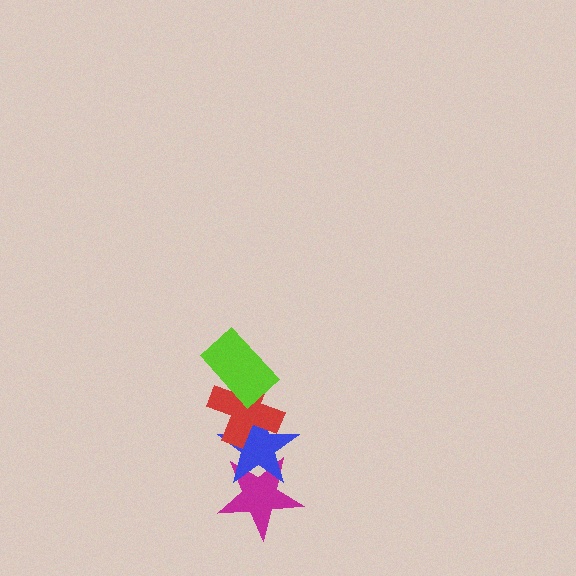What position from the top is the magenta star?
The magenta star is 4th from the top.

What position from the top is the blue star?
The blue star is 3rd from the top.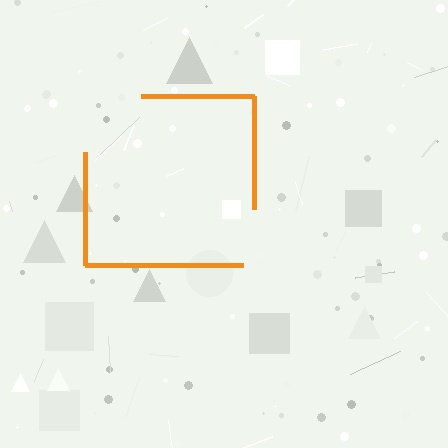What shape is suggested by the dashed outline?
The dashed outline suggests a square.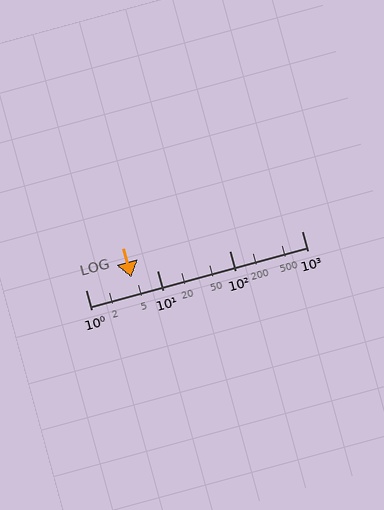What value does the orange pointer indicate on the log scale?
The pointer indicates approximately 4.3.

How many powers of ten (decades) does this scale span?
The scale spans 3 decades, from 1 to 1000.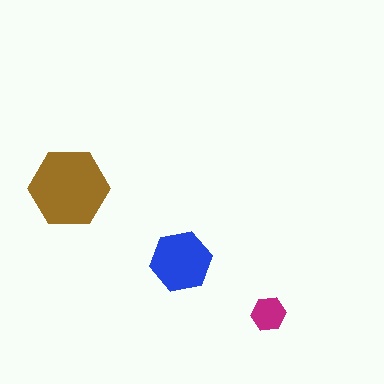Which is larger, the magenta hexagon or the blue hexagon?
The blue one.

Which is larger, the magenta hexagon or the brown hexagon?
The brown one.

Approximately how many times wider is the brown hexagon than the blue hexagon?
About 1.5 times wider.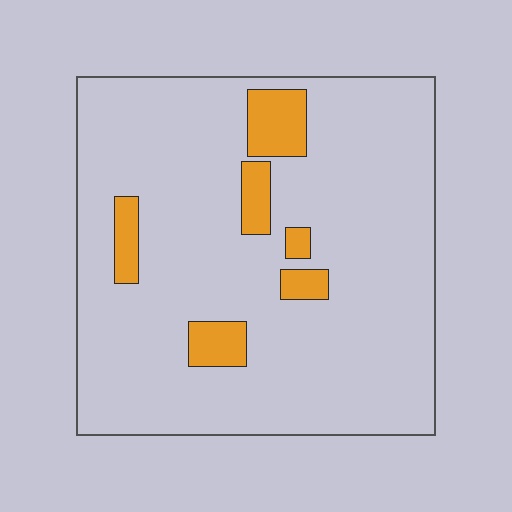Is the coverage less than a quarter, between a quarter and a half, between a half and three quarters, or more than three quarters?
Less than a quarter.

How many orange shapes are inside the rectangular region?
6.